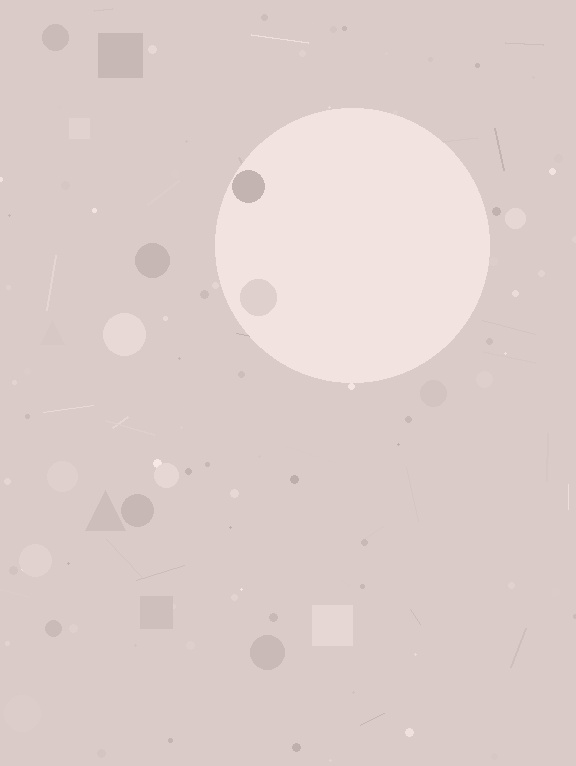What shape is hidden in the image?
A circle is hidden in the image.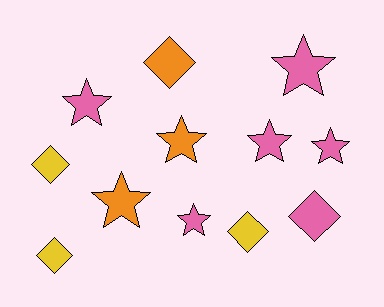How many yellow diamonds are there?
There are 3 yellow diamonds.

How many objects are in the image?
There are 12 objects.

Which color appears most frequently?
Pink, with 6 objects.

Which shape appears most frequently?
Star, with 7 objects.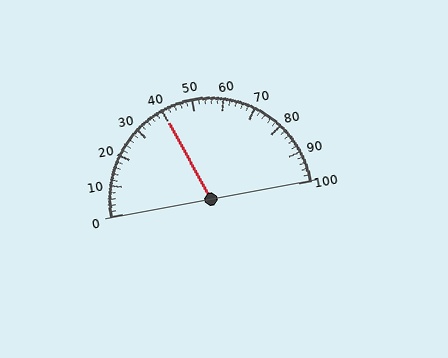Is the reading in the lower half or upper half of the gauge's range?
The reading is in the lower half of the range (0 to 100).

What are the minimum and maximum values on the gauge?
The gauge ranges from 0 to 100.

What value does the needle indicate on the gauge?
The needle indicates approximately 40.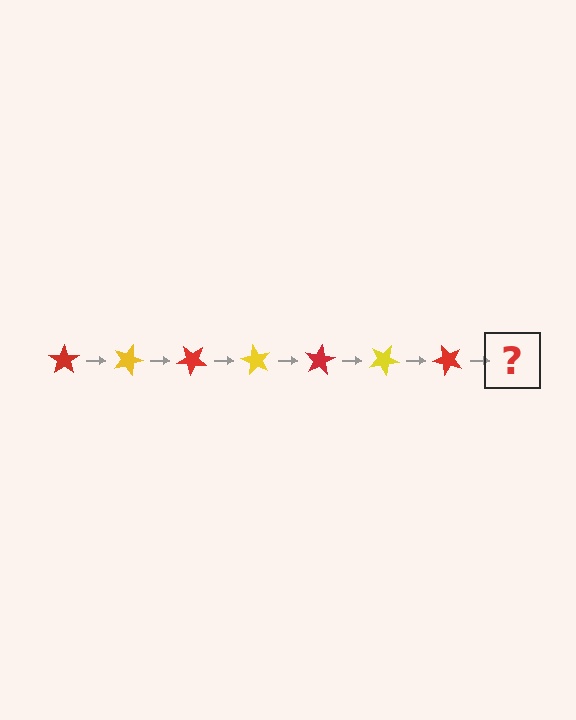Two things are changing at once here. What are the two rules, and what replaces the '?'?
The two rules are that it rotates 20 degrees each step and the color cycles through red and yellow. The '?' should be a yellow star, rotated 140 degrees from the start.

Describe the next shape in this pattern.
It should be a yellow star, rotated 140 degrees from the start.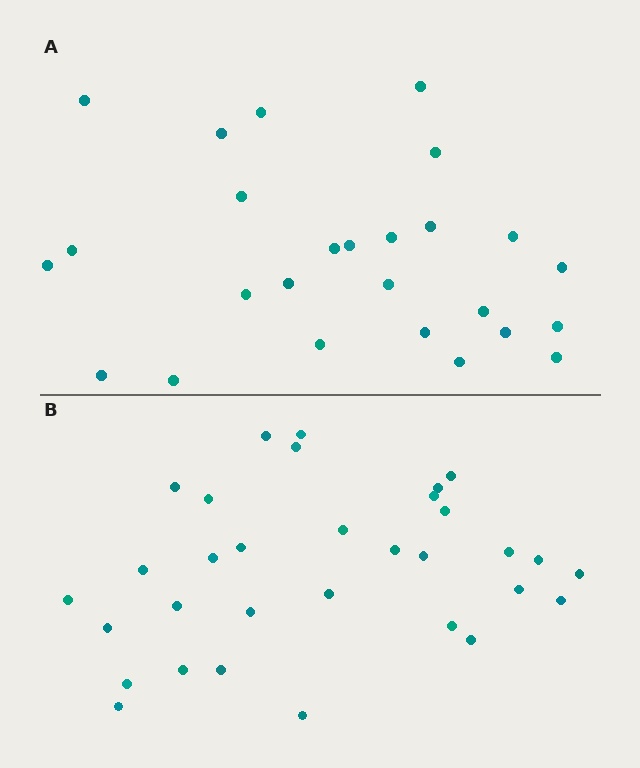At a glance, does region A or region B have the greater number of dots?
Region B (the bottom region) has more dots.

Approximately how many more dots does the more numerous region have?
Region B has about 6 more dots than region A.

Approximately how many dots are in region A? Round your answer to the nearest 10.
About 30 dots. (The exact count is 26, which rounds to 30.)